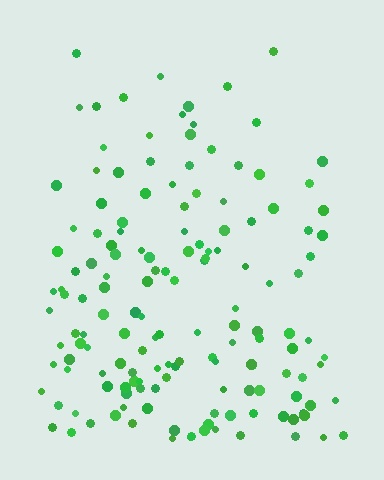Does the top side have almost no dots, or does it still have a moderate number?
Still a moderate number, just noticeably fewer than the bottom.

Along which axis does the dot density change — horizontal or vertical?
Vertical.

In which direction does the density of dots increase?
From top to bottom, with the bottom side densest.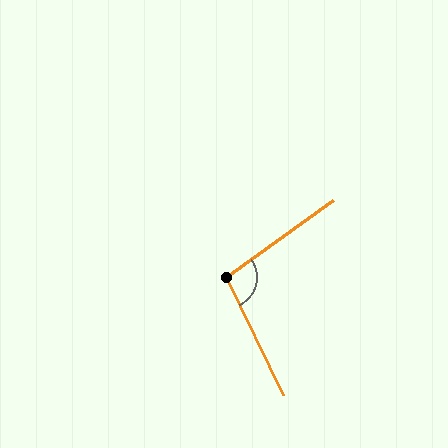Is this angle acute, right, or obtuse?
It is obtuse.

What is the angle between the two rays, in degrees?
Approximately 100 degrees.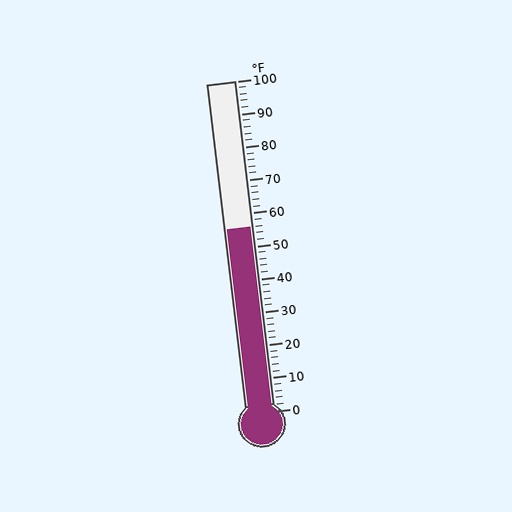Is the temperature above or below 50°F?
The temperature is above 50°F.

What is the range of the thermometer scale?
The thermometer scale ranges from 0°F to 100°F.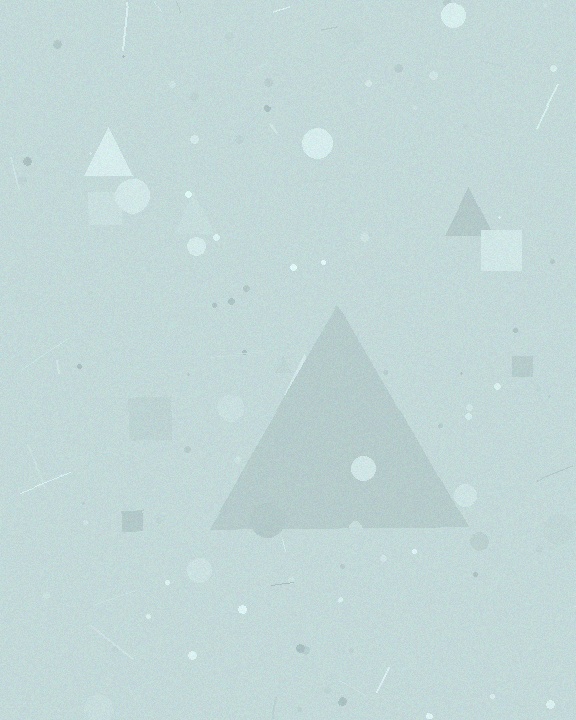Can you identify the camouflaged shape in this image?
The camouflaged shape is a triangle.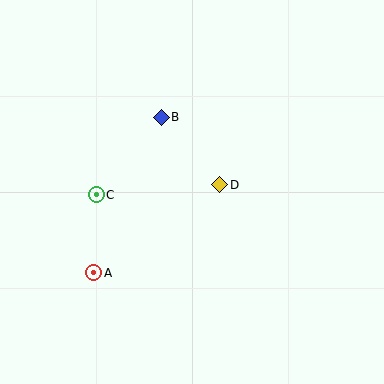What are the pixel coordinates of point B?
Point B is at (161, 117).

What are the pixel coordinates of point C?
Point C is at (96, 195).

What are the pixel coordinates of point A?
Point A is at (94, 273).